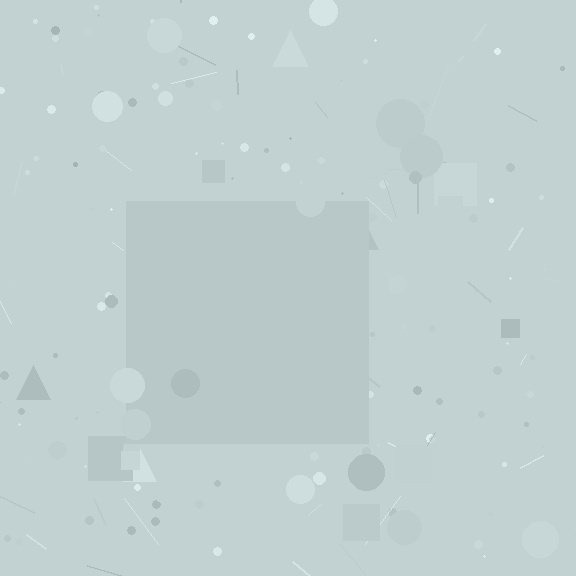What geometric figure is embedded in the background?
A square is embedded in the background.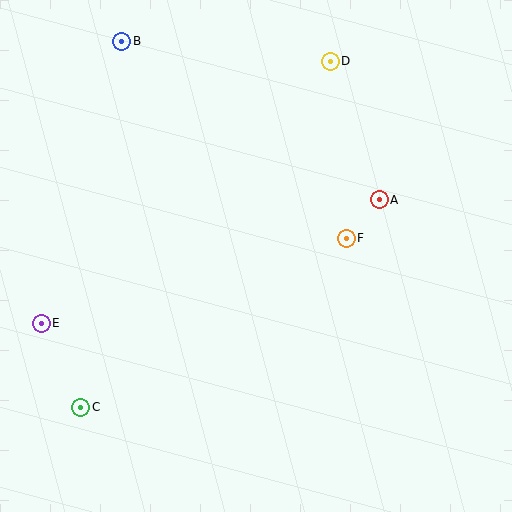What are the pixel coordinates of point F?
Point F is at (346, 238).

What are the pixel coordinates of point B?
Point B is at (122, 41).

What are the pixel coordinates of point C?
Point C is at (81, 407).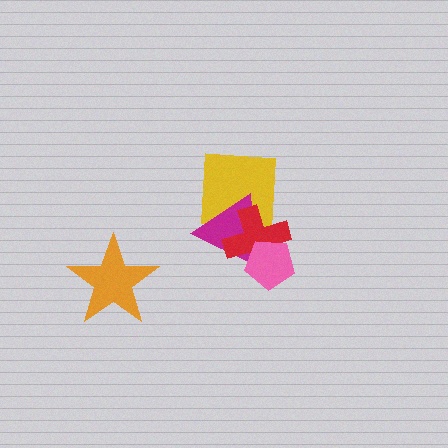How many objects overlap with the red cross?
3 objects overlap with the red cross.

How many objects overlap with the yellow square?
2 objects overlap with the yellow square.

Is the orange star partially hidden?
No, no other shape covers it.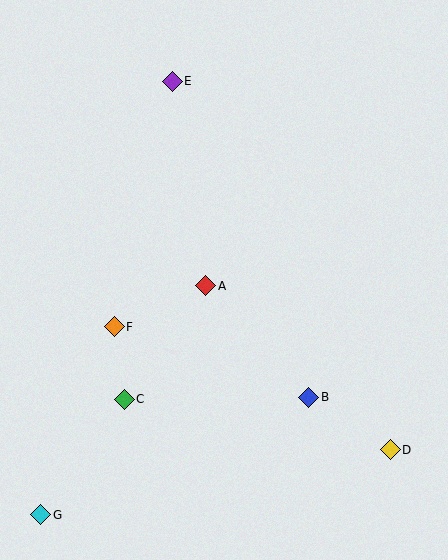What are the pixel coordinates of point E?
Point E is at (172, 81).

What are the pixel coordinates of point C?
Point C is at (124, 399).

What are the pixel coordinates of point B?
Point B is at (309, 397).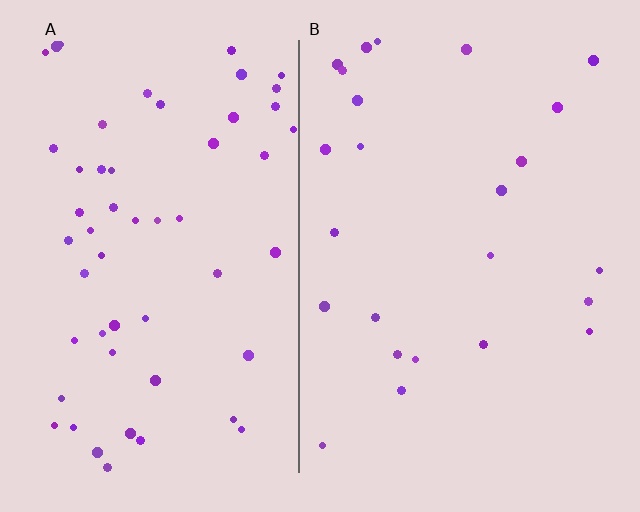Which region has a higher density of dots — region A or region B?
A (the left).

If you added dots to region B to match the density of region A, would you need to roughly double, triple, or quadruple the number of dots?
Approximately double.